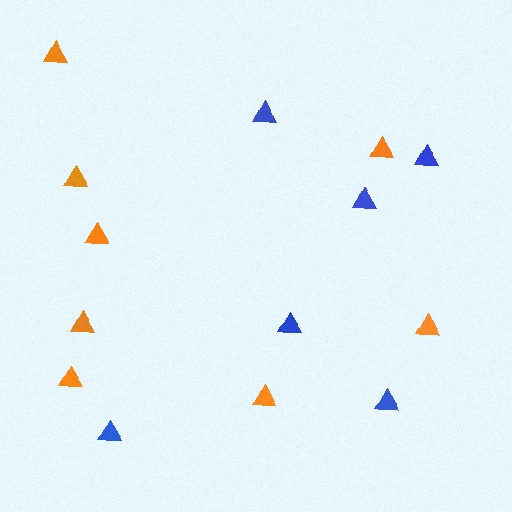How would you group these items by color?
There are 2 groups: one group of blue triangles (6) and one group of orange triangles (8).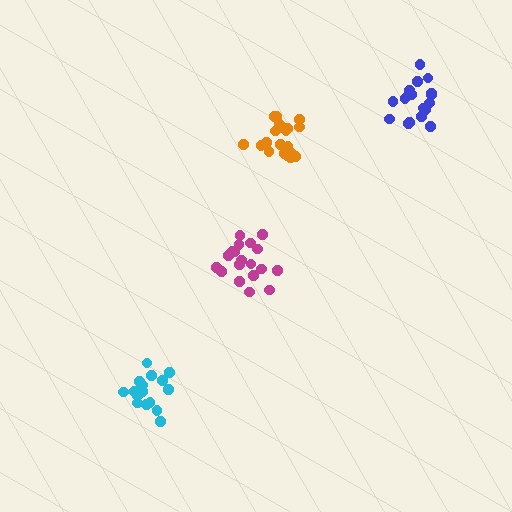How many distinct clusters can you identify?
There are 4 distinct clusters.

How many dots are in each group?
Group 1: 19 dots, Group 2: 17 dots, Group 3: 16 dots, Group 4: 20 dots (72 total).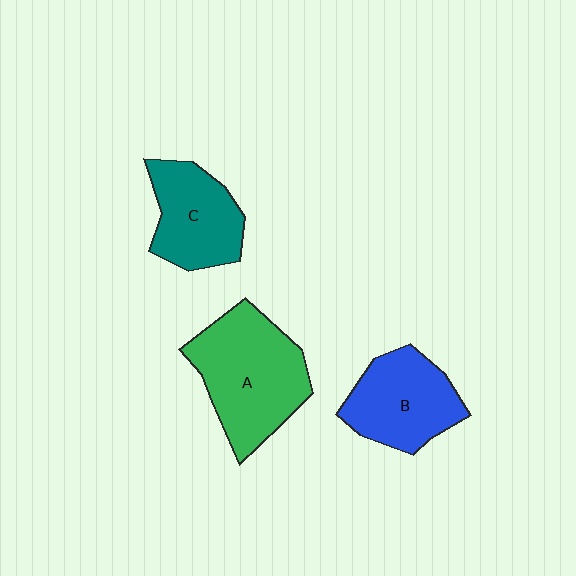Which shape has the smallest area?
Shape C (teal).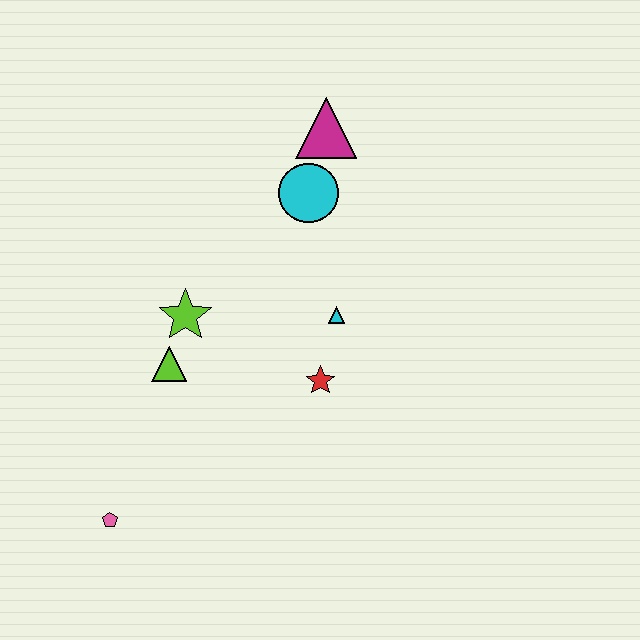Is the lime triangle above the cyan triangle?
No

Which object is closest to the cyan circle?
The magenta triangle is closest to the cyan circle.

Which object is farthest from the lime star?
The magenta triangle is farthest from the lime star.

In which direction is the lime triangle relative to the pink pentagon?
The lime triangle is above the pink pentagon.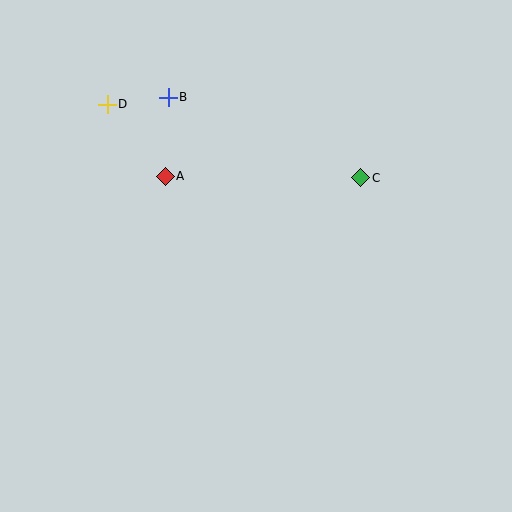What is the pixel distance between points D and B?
The distance between D and B is 62 pixels.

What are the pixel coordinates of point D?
Point D is at (107, 104).